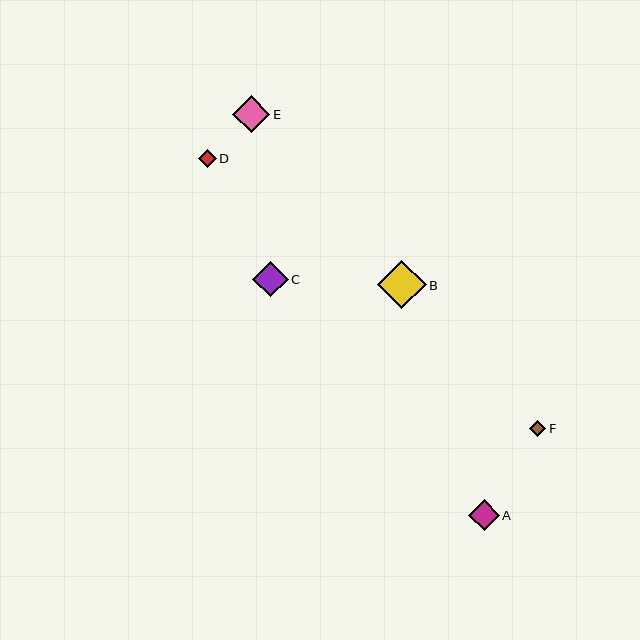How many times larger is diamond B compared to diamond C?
Diamond B is approximately 1.4 times the size of diamond C.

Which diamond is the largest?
Diamond B is the largest with a size of approximately 48 pixels.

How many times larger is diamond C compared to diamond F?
Diamond C is approximately 2.2 times the size of diamond F.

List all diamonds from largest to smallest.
From largest to smallest: B, E, C, A, D, F.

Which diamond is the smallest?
Diamond F is the smallest with a size of approximately 16 pixels.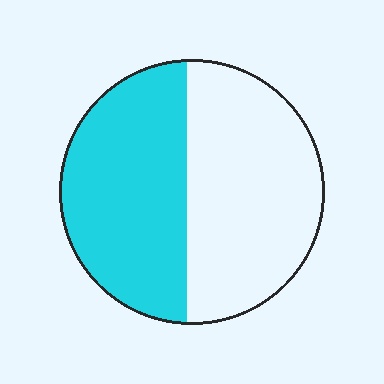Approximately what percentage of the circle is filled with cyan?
Approximately 50%.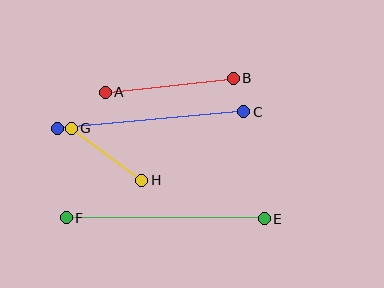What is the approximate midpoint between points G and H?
The midpoint is at approximately (106, 154) pixels.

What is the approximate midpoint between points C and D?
The midpoint is at approximately (151, 120) pixels.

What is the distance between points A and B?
The distance is approximately 129 pixels.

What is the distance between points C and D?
The distance is approximately 187 pixels.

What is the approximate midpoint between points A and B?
The midpoint is at approximately (169, 85) pixels.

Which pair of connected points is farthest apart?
Points E and F are farthest apart.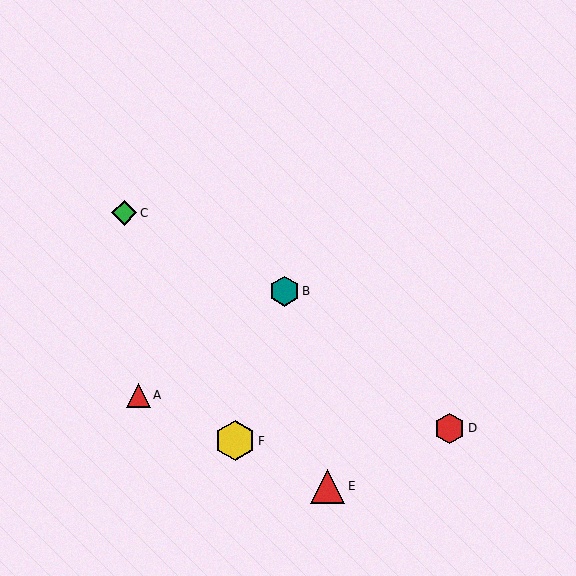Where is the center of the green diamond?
The center of the green diamond is at (124, 213).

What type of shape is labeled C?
Shape C is a green diamond.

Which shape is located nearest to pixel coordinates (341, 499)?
The red triangle (labeled E) at (328, 486) is nearest to that location.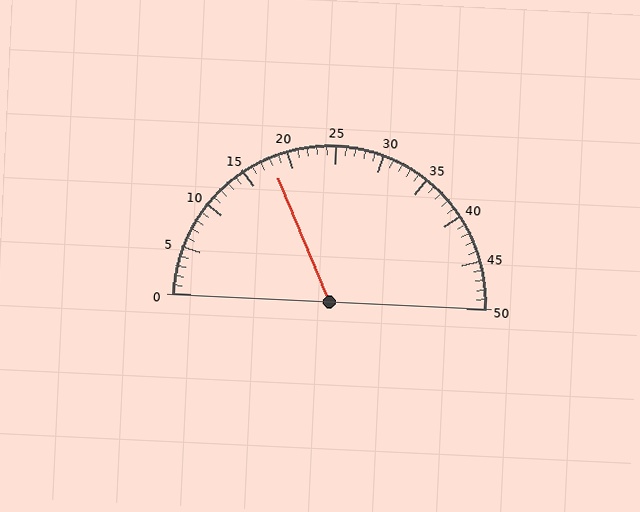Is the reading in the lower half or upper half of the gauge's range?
The reading is in the lower half of the range (0 to 50).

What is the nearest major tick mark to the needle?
The nearest major tick mark is 20.